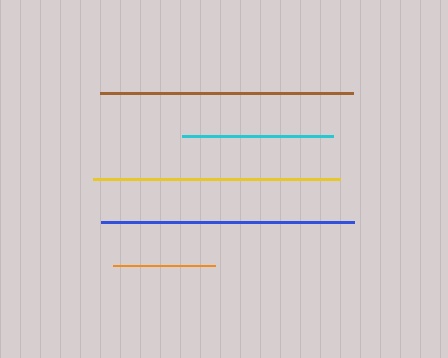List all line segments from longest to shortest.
From longest to shortest: brown, blue, yellow, cyan, orange.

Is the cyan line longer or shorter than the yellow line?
The yellow line is longer than the cyan line.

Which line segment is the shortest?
The orange line is the shortest at approximately 102 pixels.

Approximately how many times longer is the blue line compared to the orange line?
The blue line is approximately 2.5 times the length of the orange line.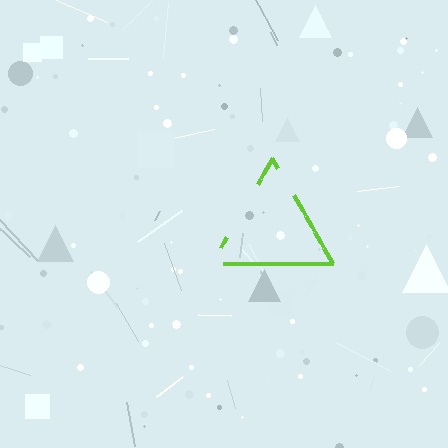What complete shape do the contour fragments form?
The contour fragments form a triangle.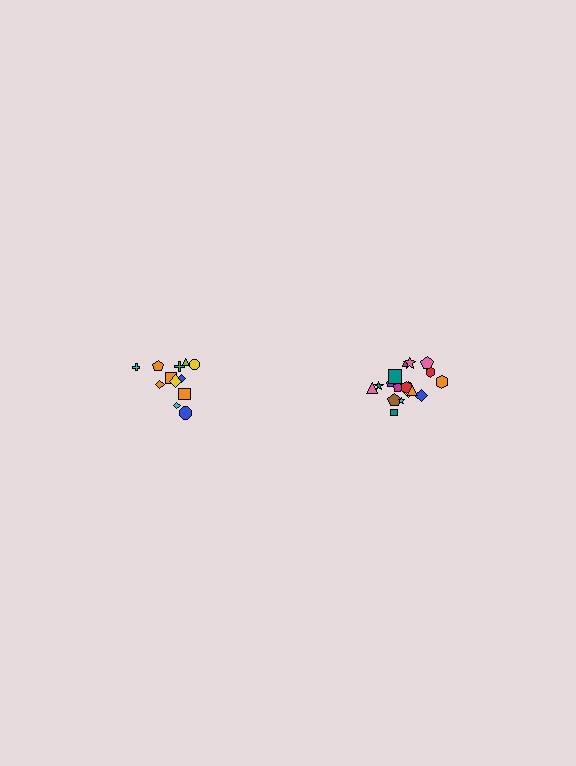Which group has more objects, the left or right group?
The right group.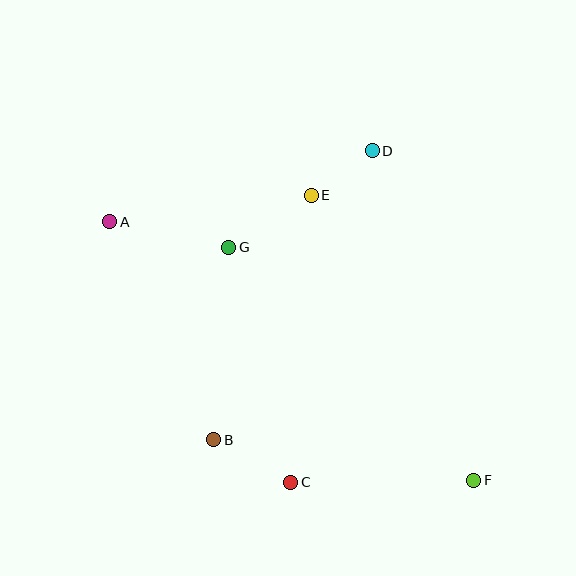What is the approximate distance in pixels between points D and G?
The distance between D and G is approximately 173 pixels.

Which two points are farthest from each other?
Points A and F are farthest from each other.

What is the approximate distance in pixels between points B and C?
The distance between B and C is approximately 88 pixels.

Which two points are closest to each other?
Points D and E are closest to each other.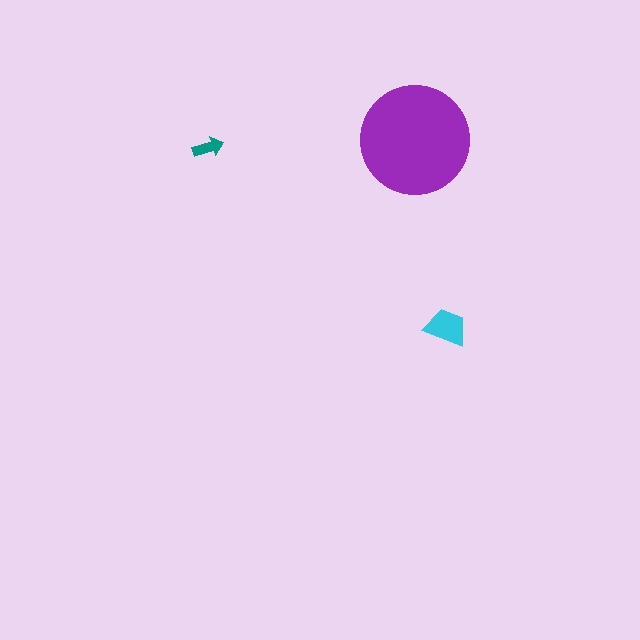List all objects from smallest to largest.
The teal arrow, the cyan trapezoid, the purple circle.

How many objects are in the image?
There are 3 objects in the image.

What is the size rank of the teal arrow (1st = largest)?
3rd.